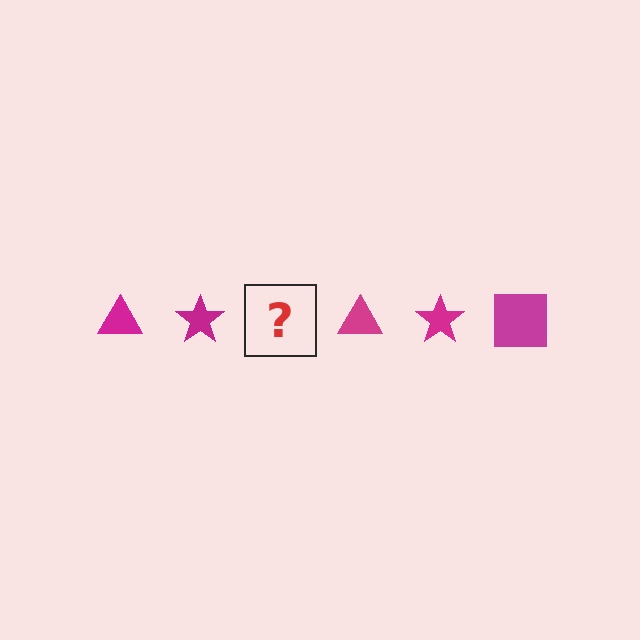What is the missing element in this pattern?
The missing element is a magenta square.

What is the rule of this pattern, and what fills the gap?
The rule is that the pattern cycles through triangle, star, square shapes in magenta. The gap should be filled with a magenta square.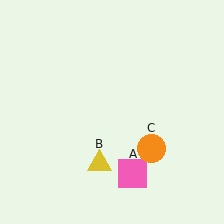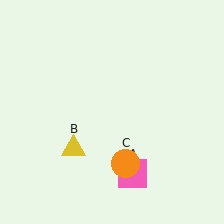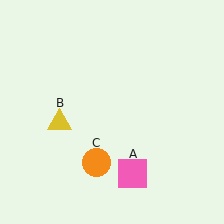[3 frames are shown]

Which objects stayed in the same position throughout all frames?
Pink square (object A) remained stationary.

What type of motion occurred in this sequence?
The yellow triangle (object B), orange circle (object C) rotated clockwise around the center of the scene.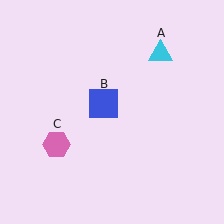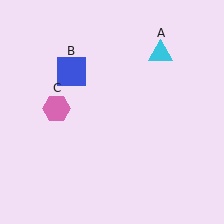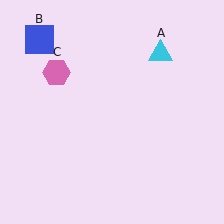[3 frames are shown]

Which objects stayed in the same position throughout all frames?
Cyan triangle (object A) remained stationary.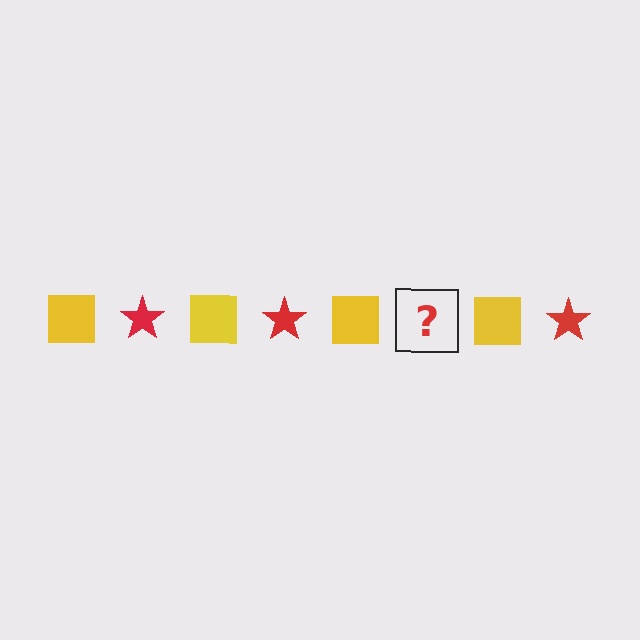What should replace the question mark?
The question mark should be replaced with a red star.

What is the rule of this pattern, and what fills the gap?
The rule is that the pattern alternates between yellow square and red star. The gap should be filled with a red star.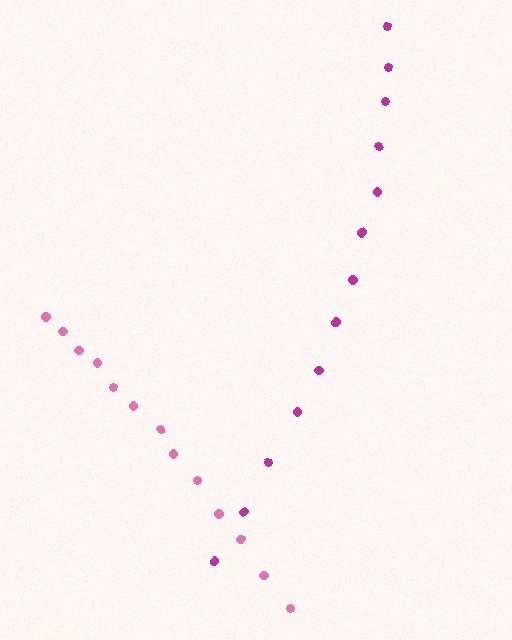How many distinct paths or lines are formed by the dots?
There are 2 distinct paths.